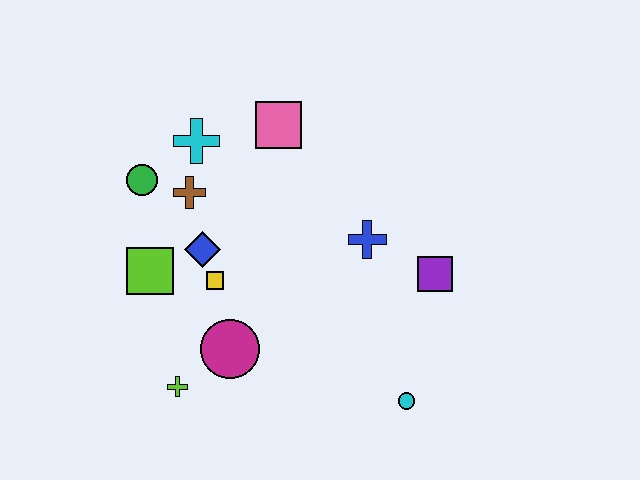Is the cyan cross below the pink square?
Yes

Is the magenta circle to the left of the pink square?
Yes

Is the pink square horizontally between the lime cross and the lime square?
No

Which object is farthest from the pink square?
The cyan circle is farthest from the pink square.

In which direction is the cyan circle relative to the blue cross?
The cyan circle is below the blue cross.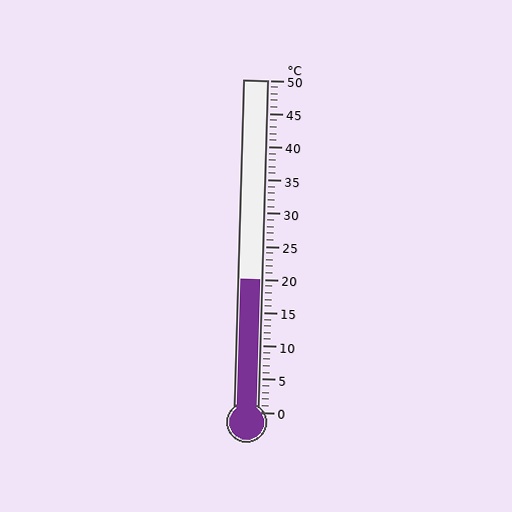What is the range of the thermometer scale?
The thermometer scale ranges from 0°C to 50°C.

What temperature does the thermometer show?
The thermometer shows approximately 20°C.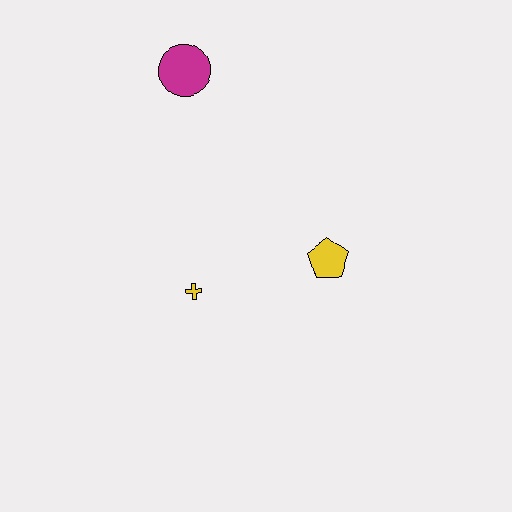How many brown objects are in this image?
There are no brown objects.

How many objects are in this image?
There are 3 objects.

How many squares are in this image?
There are no squares.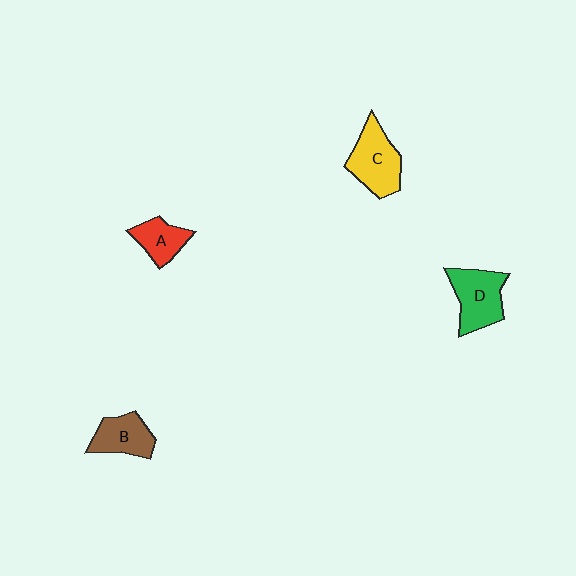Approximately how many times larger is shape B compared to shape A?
Approximately 1.2 times.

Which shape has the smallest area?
Shape A (red).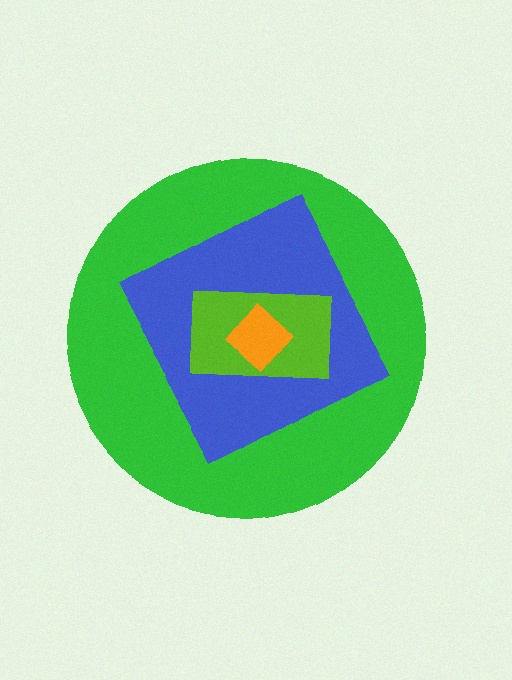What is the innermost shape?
The orange diamond.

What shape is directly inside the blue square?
The lime rectangle.